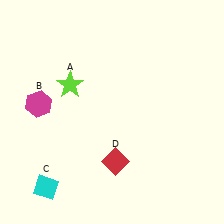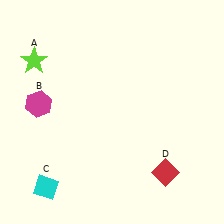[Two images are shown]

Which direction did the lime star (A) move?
The lime star (A) moved left.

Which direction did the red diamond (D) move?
The red diamond (D) moved right.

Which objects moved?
The objects that moved are: the lime star (A), the red diamond (D).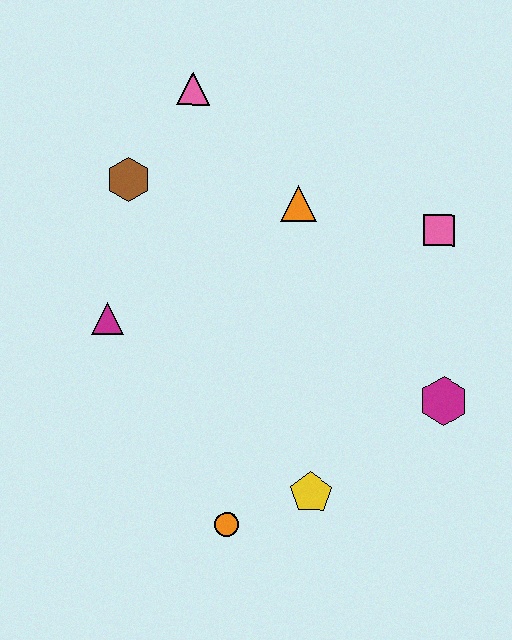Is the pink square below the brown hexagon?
Yes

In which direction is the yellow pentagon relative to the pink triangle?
The yellow pentagon is below the pink triangle.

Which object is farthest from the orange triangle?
The orange circle is farthest from the orange triangle.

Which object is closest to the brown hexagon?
The pink triangle is closest to the brown hexagon.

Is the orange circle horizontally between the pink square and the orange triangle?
No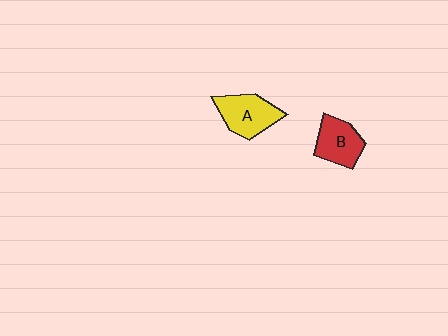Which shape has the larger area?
Shape A (yellow).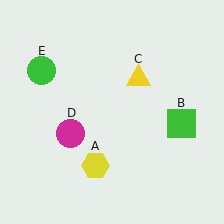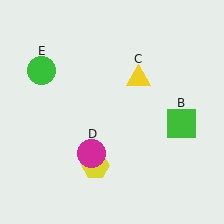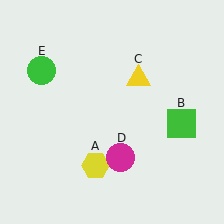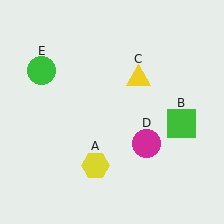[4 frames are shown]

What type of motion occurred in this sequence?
The magenta circle (object D) rotated counterclockwise around the center of the scene.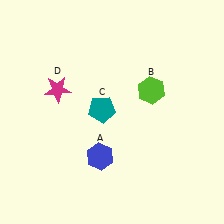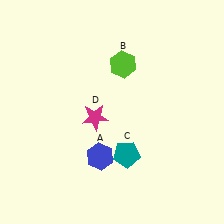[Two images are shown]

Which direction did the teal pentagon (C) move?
The teal pentagon (C) moved down.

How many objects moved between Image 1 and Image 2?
3 objects moved between the two images.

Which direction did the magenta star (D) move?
The magenta star (D) moved right.